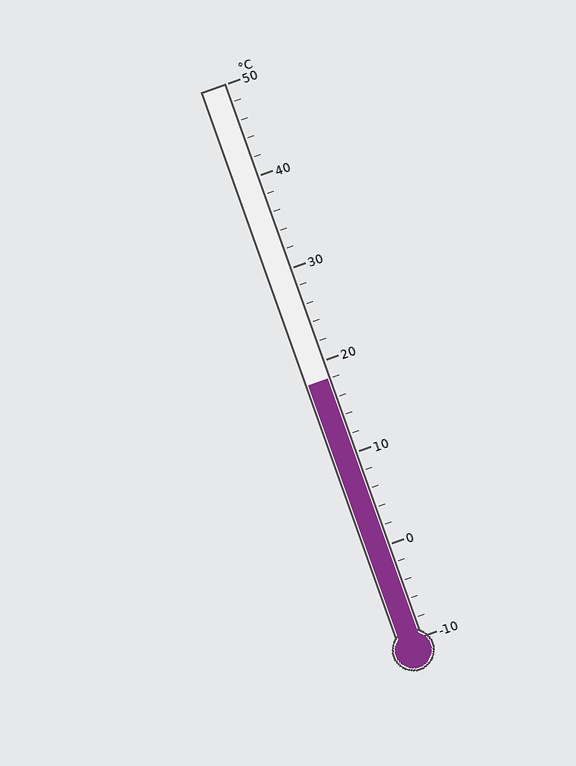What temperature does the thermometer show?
The thermometer shows approximately 18°C.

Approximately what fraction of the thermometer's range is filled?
The thermometer is filled to approximately 45% of its range.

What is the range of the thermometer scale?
The thermometer scale ranges from -10°C to 50°C.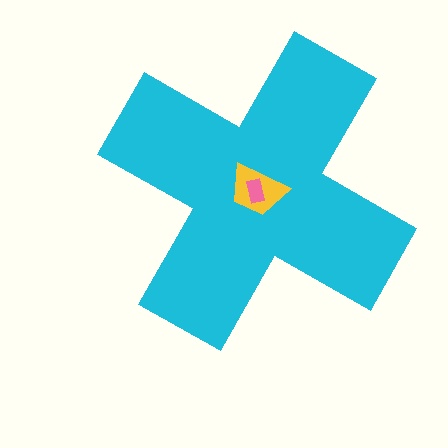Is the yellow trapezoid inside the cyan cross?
Yes.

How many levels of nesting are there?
3.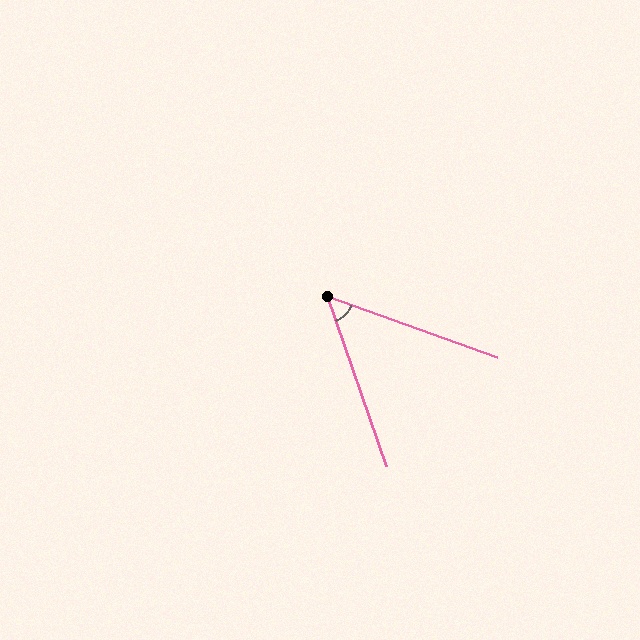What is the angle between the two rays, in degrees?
Approximately 51 degrees.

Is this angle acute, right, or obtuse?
It is acute.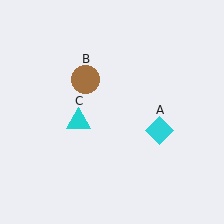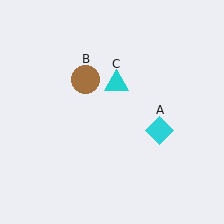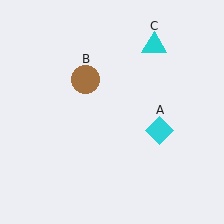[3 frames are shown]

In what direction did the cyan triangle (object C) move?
The cyan triangle (object C) moved up and to the right.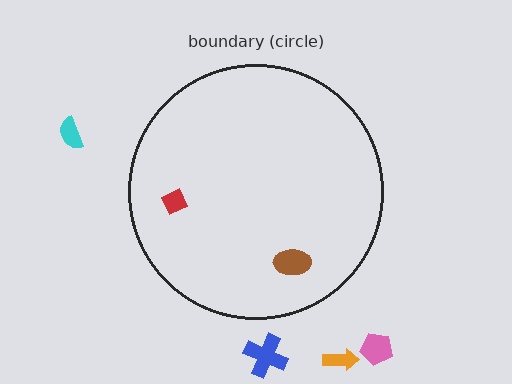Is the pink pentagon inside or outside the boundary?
Outside.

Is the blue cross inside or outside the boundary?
Outside.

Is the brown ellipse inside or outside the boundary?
Inside.